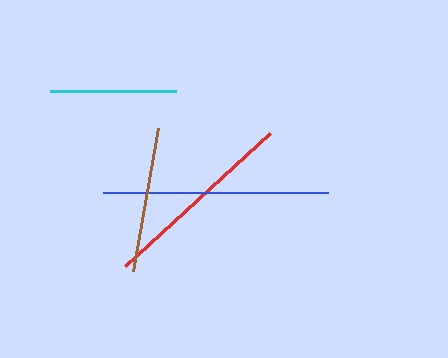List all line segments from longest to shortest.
From longest to shortest: blue, red, brown, cyan.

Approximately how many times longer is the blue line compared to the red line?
The blue line is approximately 1.1 times the length of the red line.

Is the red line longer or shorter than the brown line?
The red line is longer than the brown line.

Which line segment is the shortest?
The cyan line is the shortest at approximately 127 pixels.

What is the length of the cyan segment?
The cyan segment is approximately 127 pixels long.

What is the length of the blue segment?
The blue segment is approximately 225 pixels long.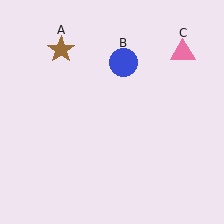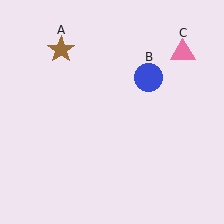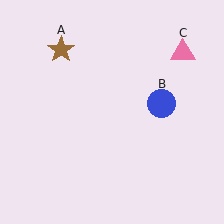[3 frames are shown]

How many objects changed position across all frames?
1 object changed position: blue circle (object B).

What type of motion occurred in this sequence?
The blue circle (object B) rotated clockwise around the center of the scene.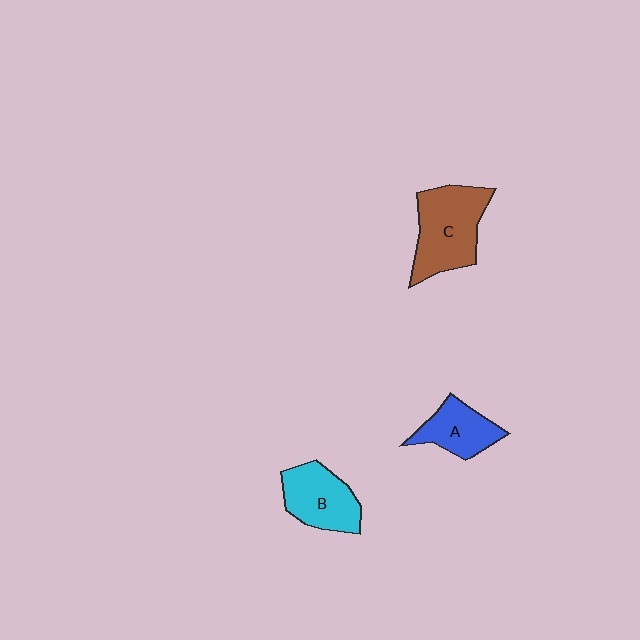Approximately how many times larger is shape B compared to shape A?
Approximately 1.2 times.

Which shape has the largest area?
Shape C (brown).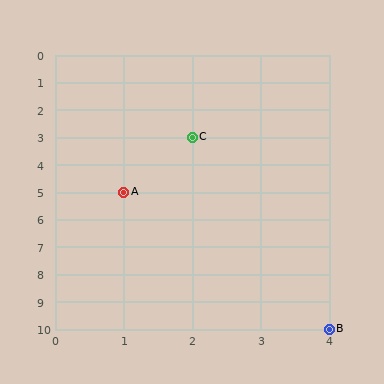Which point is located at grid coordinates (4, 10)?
Point B is at (4, 10).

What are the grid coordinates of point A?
Point A is at grid coordinates (1, 5).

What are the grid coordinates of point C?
Point C is at grid coordinates (2, 3).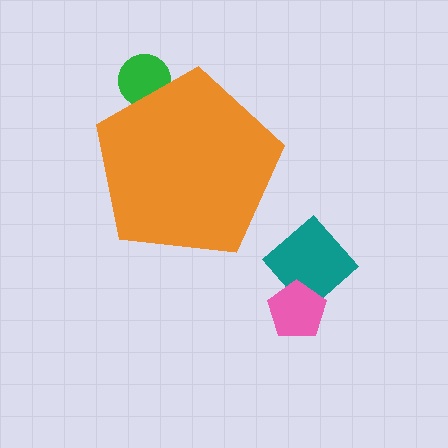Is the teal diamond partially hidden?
No, the teal diamond is fully visible.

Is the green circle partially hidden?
Yes, the green circle is partially hidden behind the orange pentagon.